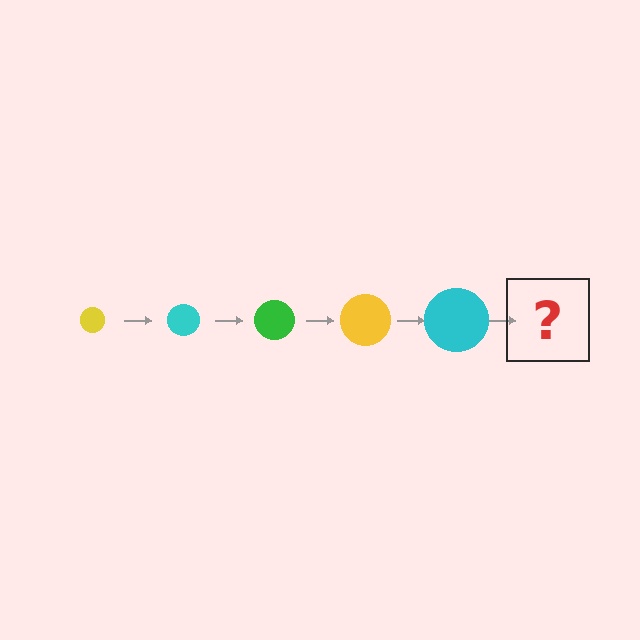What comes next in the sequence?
The next element should be a green circle, larger than the previous one.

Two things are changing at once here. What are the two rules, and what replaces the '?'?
The two rules are that the circle grows larger each step and the color cycles through yellow, cyan, and green. The '?' should be a green circle, larger than the previous one.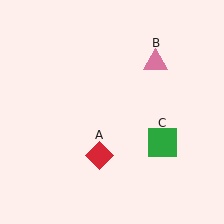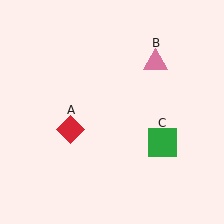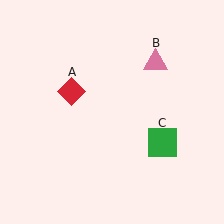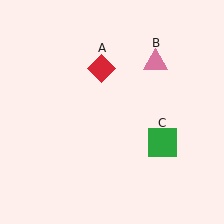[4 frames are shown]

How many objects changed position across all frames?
1 object changed position: red diamond (object A).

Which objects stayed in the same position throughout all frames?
Pink triangle (object B) and green square (object C) remained stationary.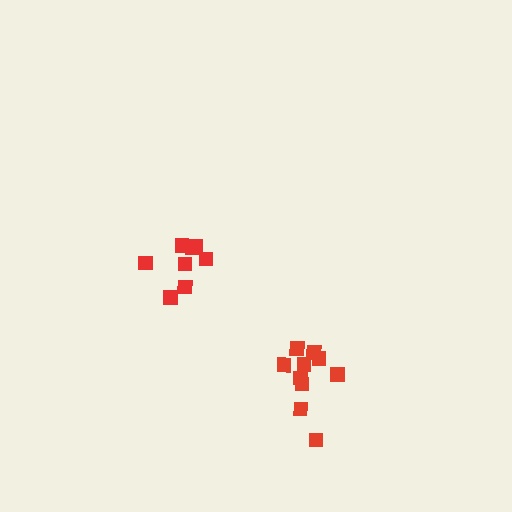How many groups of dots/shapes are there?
There are 2 groups.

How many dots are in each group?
Group 1: 10 dots, Group 2: 8 dots (18 total).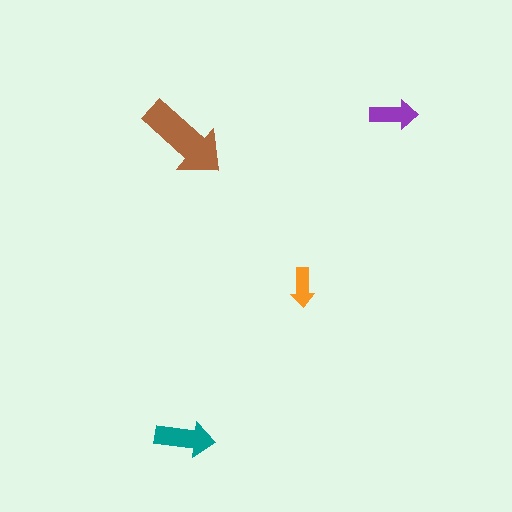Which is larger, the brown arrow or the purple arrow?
The brown one.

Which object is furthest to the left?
The brown arrow is leftmost.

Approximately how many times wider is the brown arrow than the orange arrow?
About 2.5 times wider.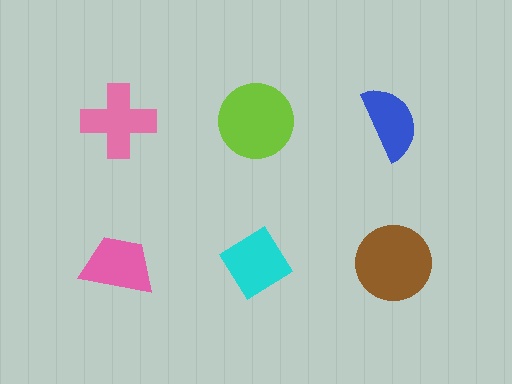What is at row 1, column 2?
A lime circle.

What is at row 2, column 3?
A brown circle.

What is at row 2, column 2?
A cyan diamond.